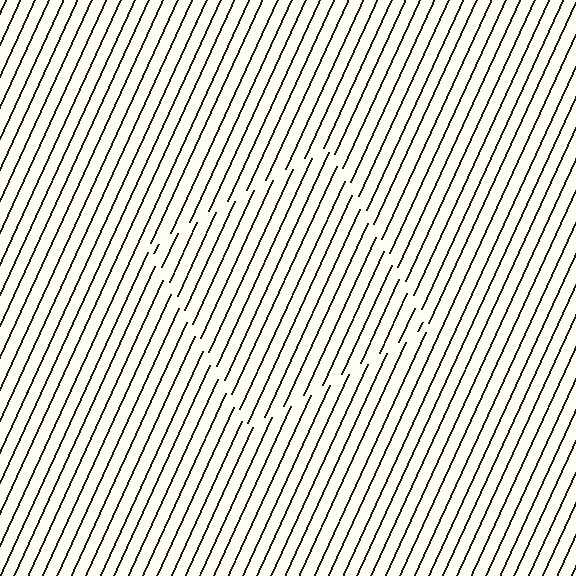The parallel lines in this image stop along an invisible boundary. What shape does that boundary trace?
An illusory square. The interior of the shape contains the same grating, shifted by half a period — the contour is defined by the phase discontinuity where line-ends from the inner and outer gratings abut.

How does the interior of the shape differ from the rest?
The interior of the shape contains the same grating, shifted by half a period — the contour is defined by the phase discontinuity where line-ends from the inner and outer gratings abut.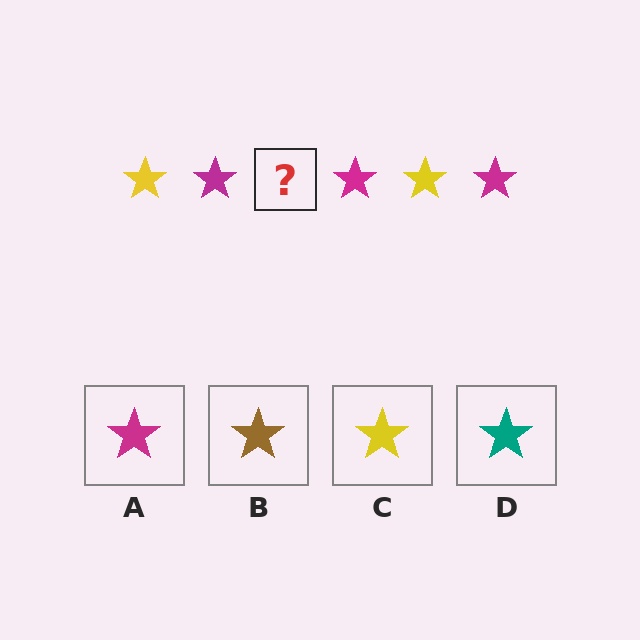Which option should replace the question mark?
Option C.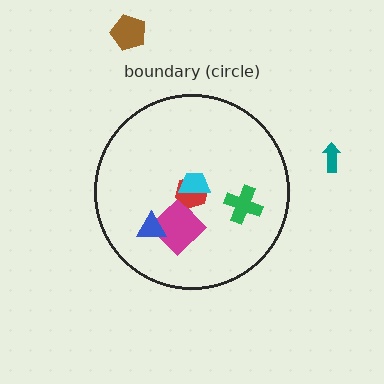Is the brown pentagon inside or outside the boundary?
Outside.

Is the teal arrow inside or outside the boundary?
Outside.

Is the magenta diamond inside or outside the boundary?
Inside.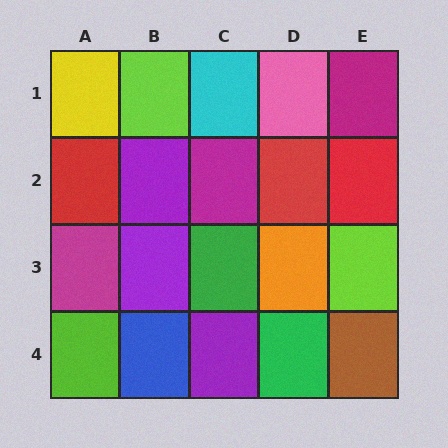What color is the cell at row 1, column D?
Pink.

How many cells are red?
3 cells are red.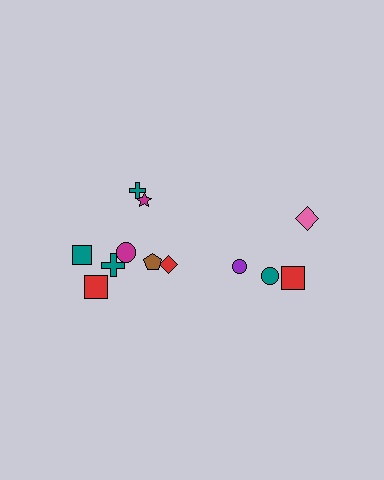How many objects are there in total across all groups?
There are 12 objects.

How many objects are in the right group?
There are 4 objects.